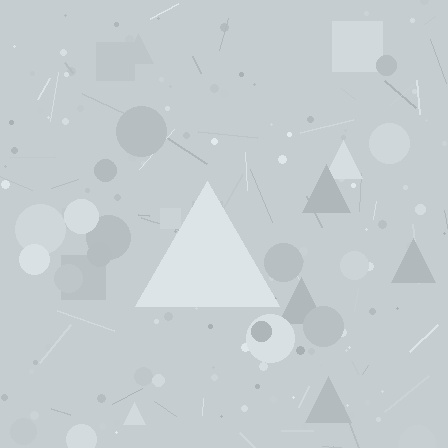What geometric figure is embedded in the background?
A triangle is embedded in the background.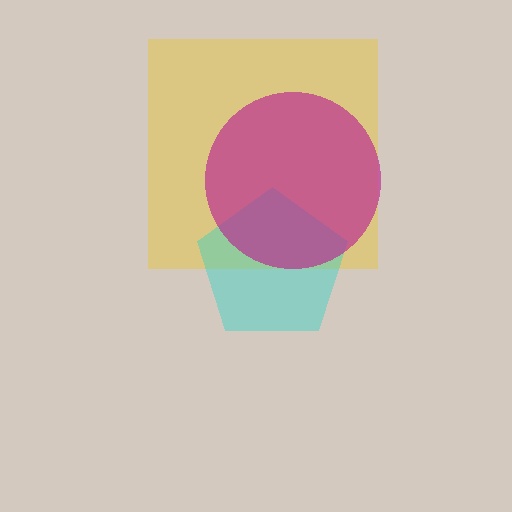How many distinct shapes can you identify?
There are 3 distinct shapes: a yellow square, a cyan pentagon, a magenta circle.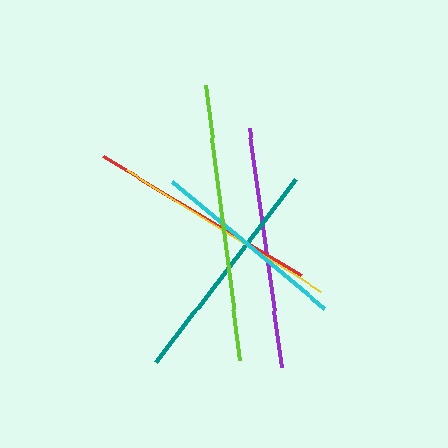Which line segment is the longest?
The lime line is the longest at approximately 278 pixels.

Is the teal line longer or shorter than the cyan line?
The teal line is longer than the cyan line.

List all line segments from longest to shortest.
From longest to shortest: lime, purple, red, teal, yellow, cyan.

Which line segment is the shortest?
The cyan line is the shortest at approximately 198 pixels.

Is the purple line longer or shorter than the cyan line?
The purple line is longer than the cyan line.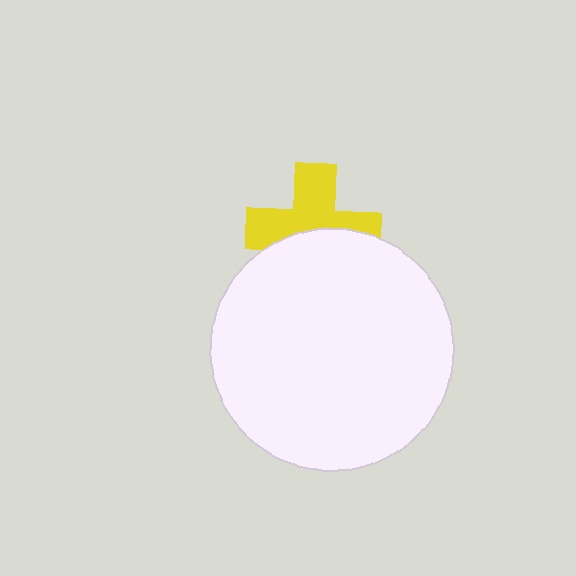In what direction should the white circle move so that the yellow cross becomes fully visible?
The white circle should move down. That is the shortest direction to clear the overlap and leave the yellow cross fully visible.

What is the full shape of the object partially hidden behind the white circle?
The partially hidden object is a yellow cross.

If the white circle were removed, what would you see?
You would see the complete yellow cross.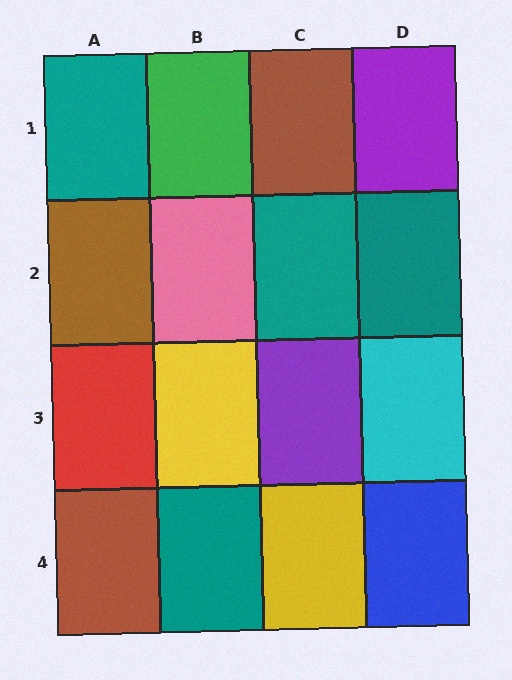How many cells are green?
1 cell is green.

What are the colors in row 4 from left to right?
Brown, teal, yellow, blue.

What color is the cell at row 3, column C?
Purple.